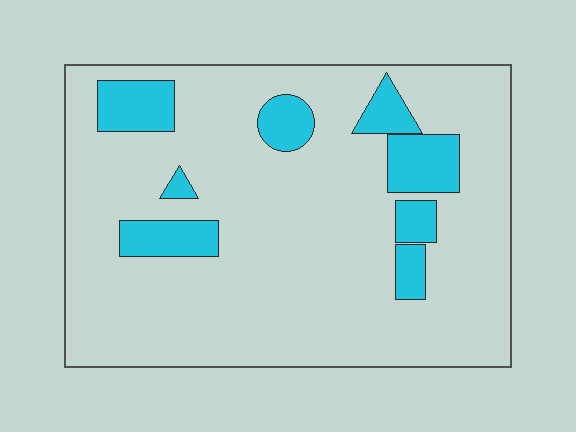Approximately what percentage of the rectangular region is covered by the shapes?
Approximately 15%.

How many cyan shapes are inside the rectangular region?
8.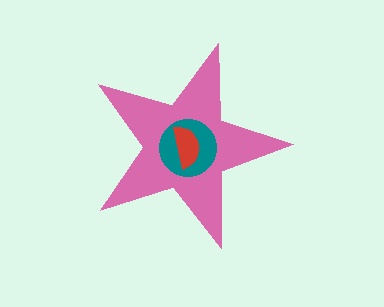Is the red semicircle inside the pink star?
Yes.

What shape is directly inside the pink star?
The teal circle.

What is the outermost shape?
The pink star.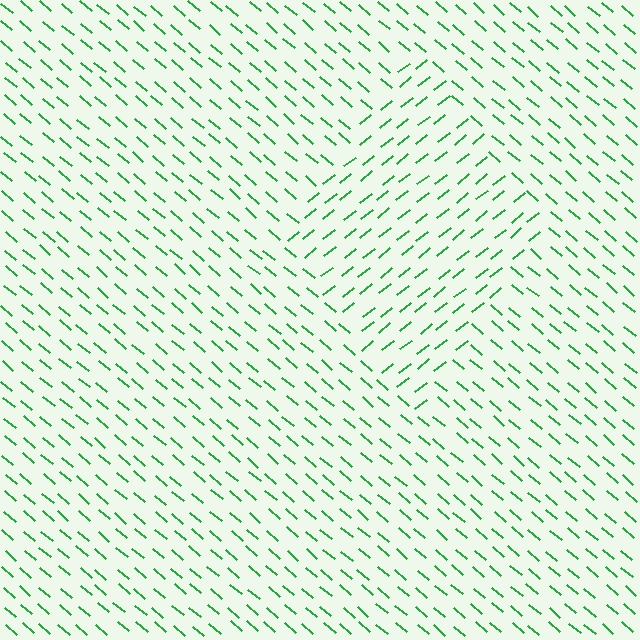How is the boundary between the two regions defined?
The boundary is defined purely by a change in line orientation (approximately 79 degrees difference). All lines are the same color and thickness.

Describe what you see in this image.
The image is filled with small green line segments. A diamond region in the image has lines oriented differently from the surrounding lines, creating a visible texture boundary.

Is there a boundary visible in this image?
Yes, there is a texture boundary formed by a change in line orientation.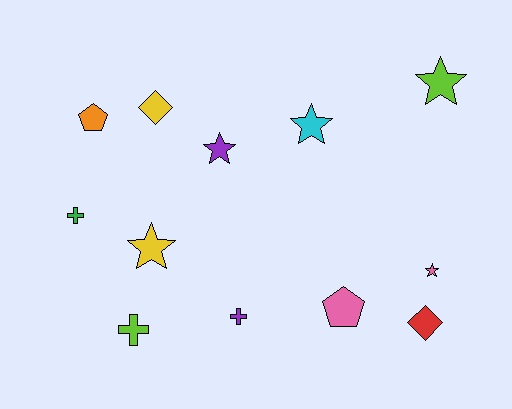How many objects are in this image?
There are 12 objects.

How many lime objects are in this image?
There are 2 lime objects.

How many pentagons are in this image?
There are 2 pentagons.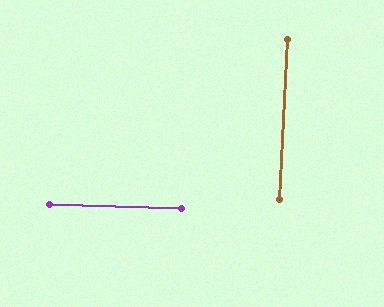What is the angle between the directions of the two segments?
Approximately 89 degrees.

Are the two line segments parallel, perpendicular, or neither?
Perpendicular — they meet at approximately 89°.